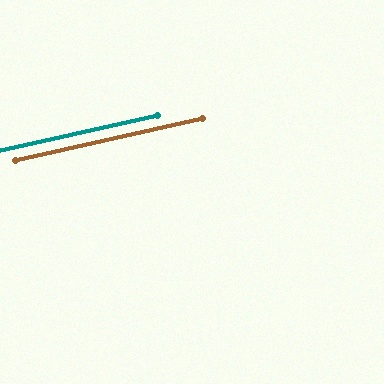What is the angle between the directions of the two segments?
Approximately 0 degrees.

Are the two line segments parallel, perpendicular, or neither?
Parallel — their directions differ by only 0.1°.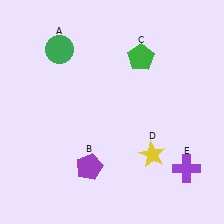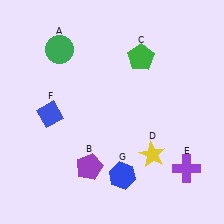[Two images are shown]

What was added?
A blue diamond (F), a blue hexagon (G) were added in Image 2.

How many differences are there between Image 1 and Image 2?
There are 2 differences between the two images.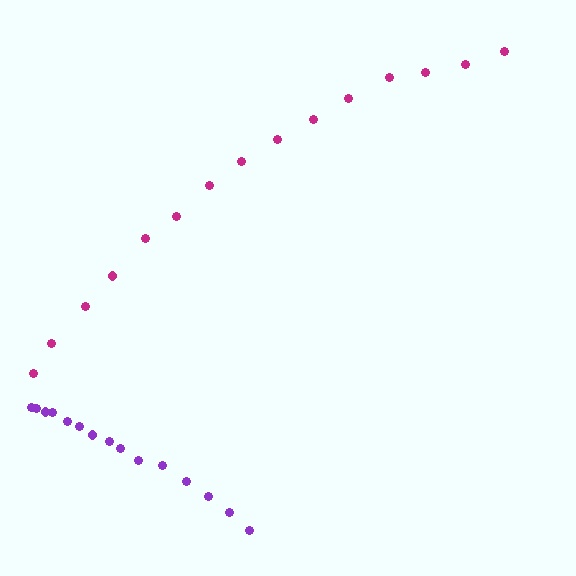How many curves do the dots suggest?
There are 2 distinct paths.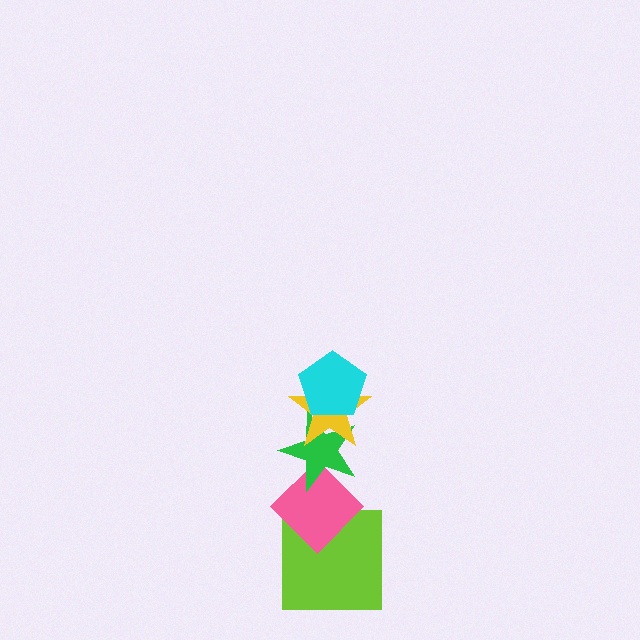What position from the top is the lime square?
The lime square is 5th from the top.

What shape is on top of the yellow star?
The cyan pentagon is on top of the yellow star.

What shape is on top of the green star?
The yellow star is on top of the green star.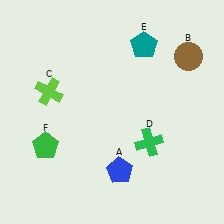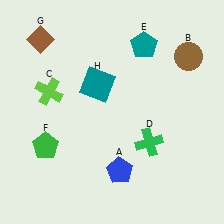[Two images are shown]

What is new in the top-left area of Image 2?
A brown diamond (G) was added in the top-left area of Image 2.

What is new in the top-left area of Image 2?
A teal square (H) was added in the top-left area of Image 2.